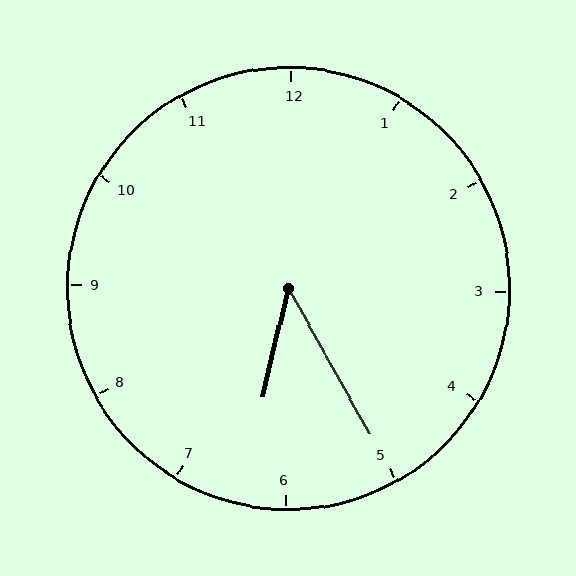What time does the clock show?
6:25.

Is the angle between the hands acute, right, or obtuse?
It is acute.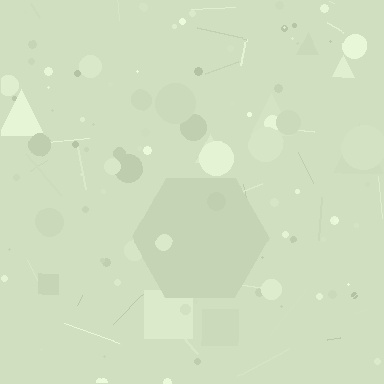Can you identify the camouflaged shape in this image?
The camouflaged shape is a hexagon.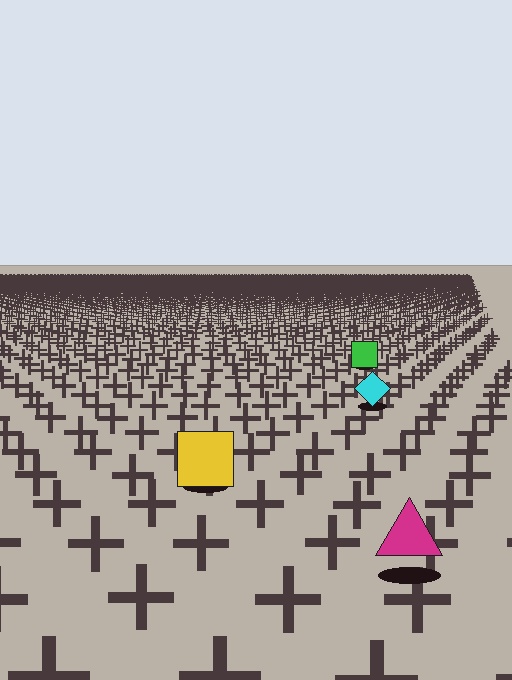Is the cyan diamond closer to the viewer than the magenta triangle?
No. The magenta triangle is closer — you can tell from the texture gradient: the ground texture is coarser near it.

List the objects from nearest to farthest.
From nearest to farthest: the magenta triangle, the yellow square, the cyan diamond, the green square.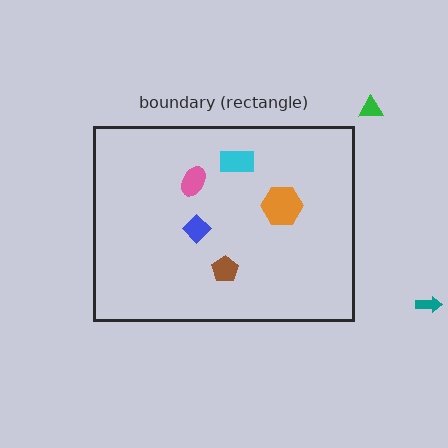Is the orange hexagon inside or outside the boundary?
Inside.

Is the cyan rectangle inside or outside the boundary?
Inside.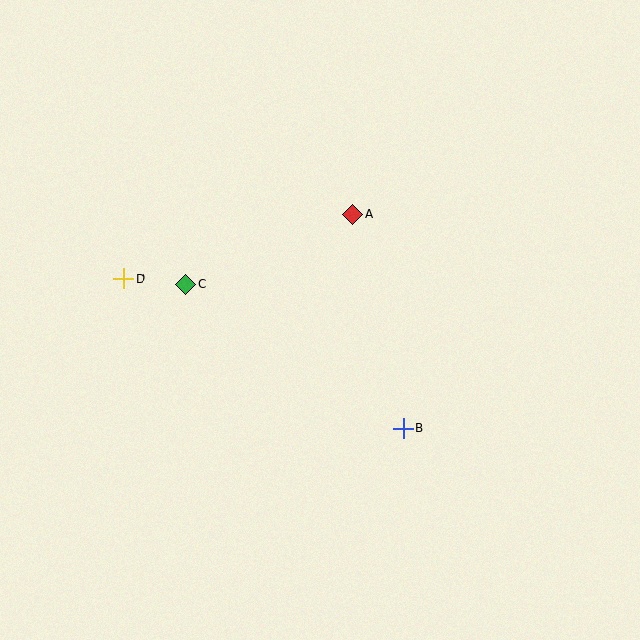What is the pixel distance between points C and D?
The distance between C and D is 62 pixels.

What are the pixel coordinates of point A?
Point A is at (353, 214).